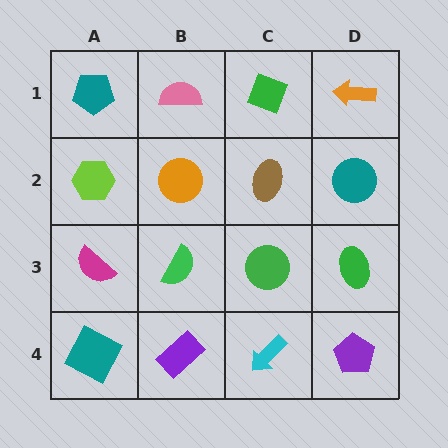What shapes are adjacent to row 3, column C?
A brown ellipse (row 2, column C), a cyan arrow (row 4, column C), a green semicircle (row 3, column B), a green ellipse (row 3, column D).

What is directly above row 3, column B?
An orange circle.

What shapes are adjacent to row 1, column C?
A brown ellipse (row 2, column C), a pink semicircle (row 1, column B), an orange arrow (row 1, column D).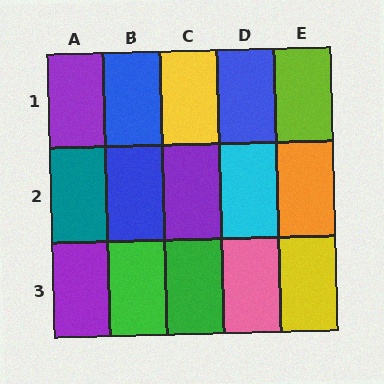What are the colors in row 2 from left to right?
Teal, blue, purple, cyan, orange.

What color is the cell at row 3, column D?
Pink.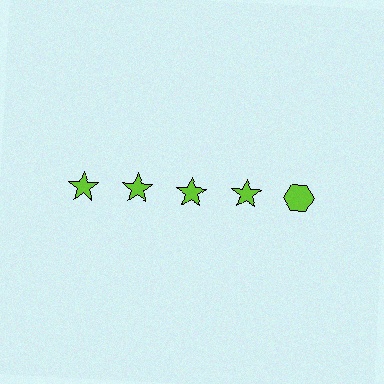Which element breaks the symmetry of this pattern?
The lime hexagon in the top row, rightmost column breaks the symmetry. All other shapes are lime stars.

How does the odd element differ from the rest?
It has a different shape: hexagon instead of star.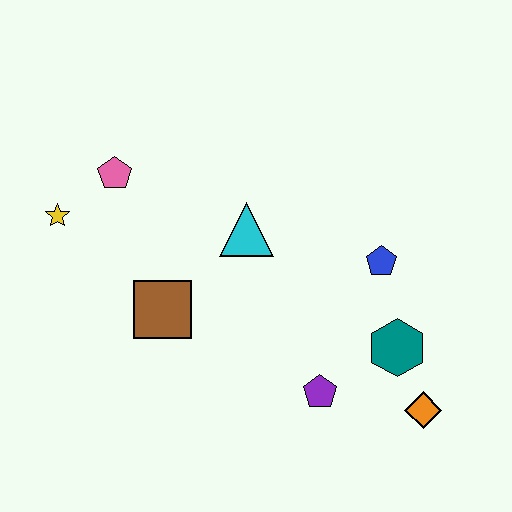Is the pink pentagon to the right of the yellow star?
Yes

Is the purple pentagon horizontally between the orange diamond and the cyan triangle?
Yes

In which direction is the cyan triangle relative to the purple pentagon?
The cyan triangle is above the purple pentagon.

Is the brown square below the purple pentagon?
No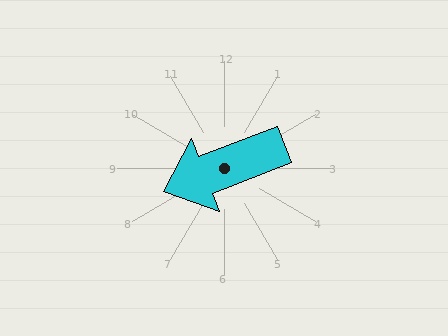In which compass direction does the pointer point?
West.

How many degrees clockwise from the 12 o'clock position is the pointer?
Approximately 249 degrees.